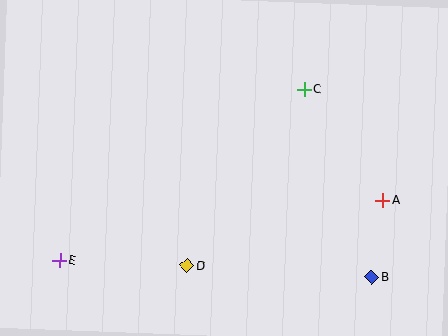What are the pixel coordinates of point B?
Point B is at (372, 277).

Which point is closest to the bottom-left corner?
Point E is closest to the bottom-left corner.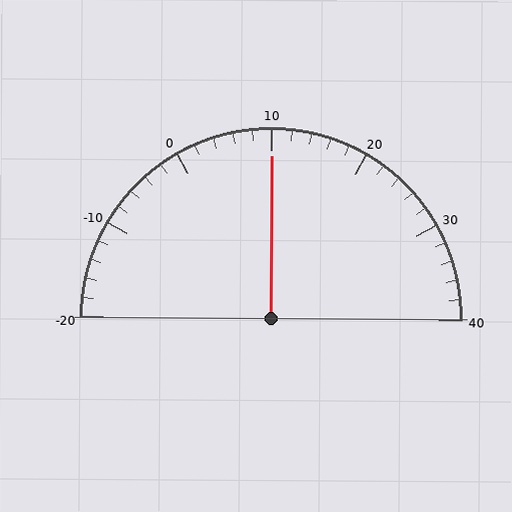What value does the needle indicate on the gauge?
The needle indicates approximately 10.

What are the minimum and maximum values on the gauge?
The gauge ranges from -20 to 40.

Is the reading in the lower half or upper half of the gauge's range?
The reading is in the upper half of the range (-20 to 40).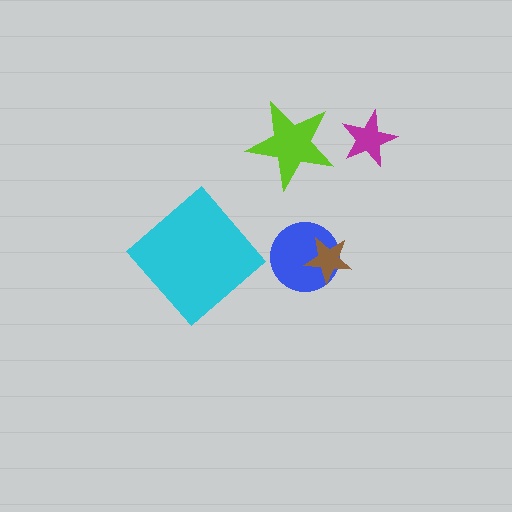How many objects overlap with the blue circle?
1 object overlaps with the blue circle.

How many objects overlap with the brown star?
1 object overlaps with the brown star.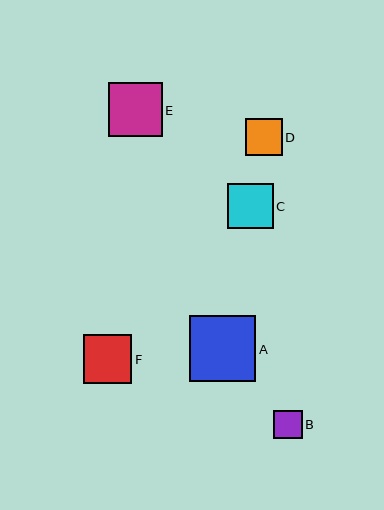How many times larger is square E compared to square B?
Square E is approximately 1.9 times the size of square B.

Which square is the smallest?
Square B is the smallest with a size of approximately 29 pixels.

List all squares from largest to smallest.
From largest to smallest: A, E, F, C, D, B.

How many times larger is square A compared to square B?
Square A is approximately 2.3 times the size of square B.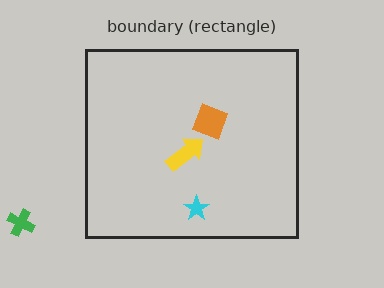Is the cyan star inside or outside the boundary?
Inside.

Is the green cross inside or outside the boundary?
Outside.